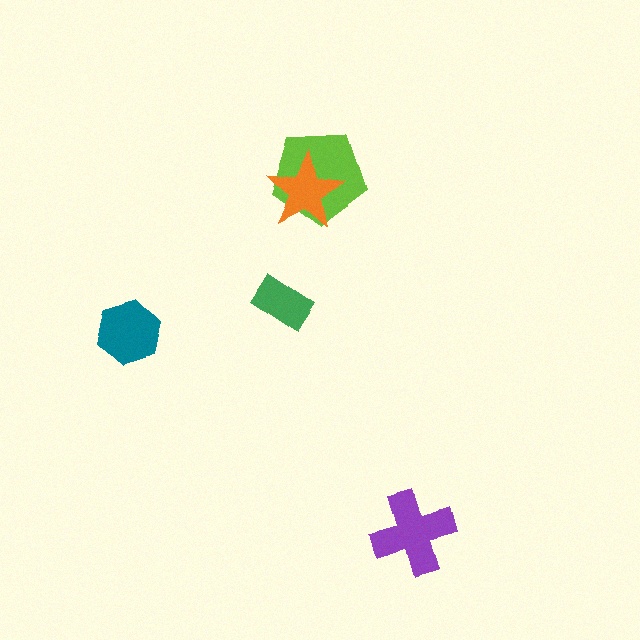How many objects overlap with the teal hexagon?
0 objects overlap with the teal hexagon.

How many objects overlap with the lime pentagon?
1 object overlaps with the lime pentagon.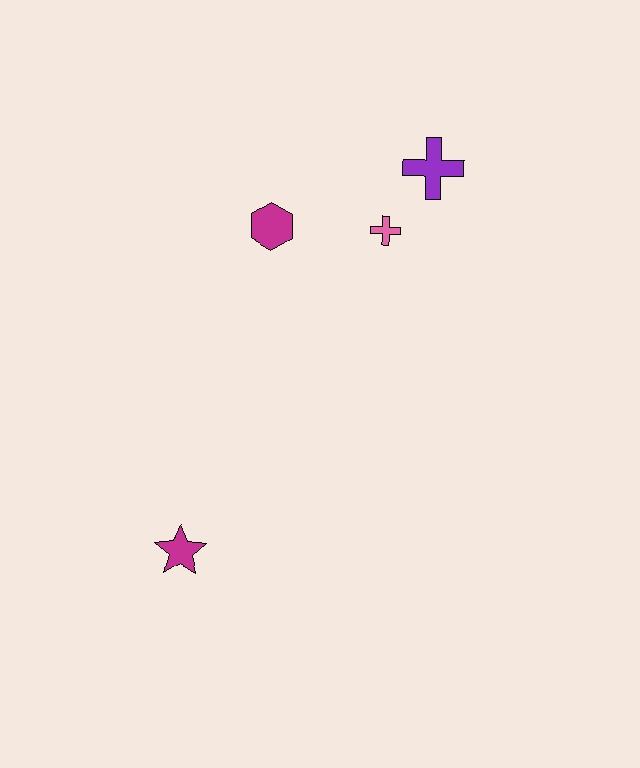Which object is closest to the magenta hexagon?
The pink cross is closest to the magenta hexagon.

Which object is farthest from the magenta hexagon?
The magenta star is farthest from the magenta hexagon.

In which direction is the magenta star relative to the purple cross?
The magenta star is below the purple cross.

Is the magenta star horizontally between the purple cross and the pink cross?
No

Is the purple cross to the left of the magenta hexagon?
No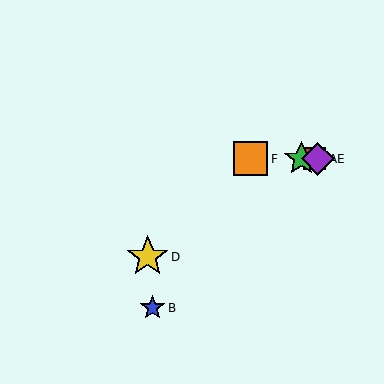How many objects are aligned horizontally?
4 objects (A, C, E, F) are aligned horizontally.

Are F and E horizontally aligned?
Yes, both are at y≈159.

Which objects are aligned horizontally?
Objects A, C, E, F are aligned horizontally.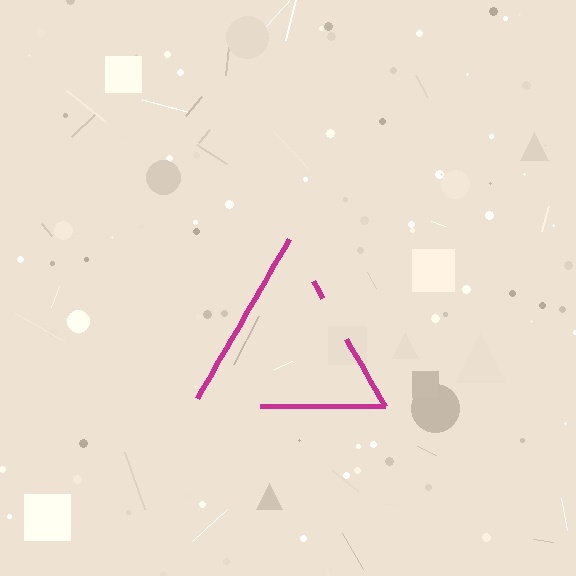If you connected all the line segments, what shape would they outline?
They would outline a triangle.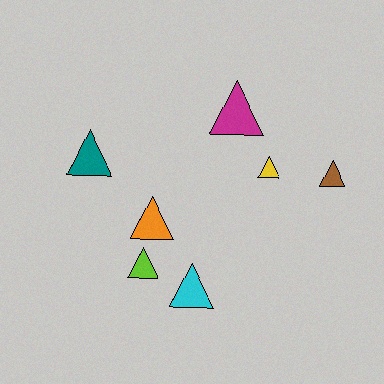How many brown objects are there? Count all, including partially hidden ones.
There is 1 brown object.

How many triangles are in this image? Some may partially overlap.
There are 7 triangles.